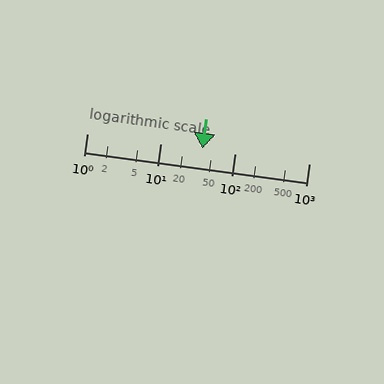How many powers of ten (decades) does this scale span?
The scale spans 3 decades, from 1 to 1000.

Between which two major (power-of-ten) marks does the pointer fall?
The pointer is between 10 and 100.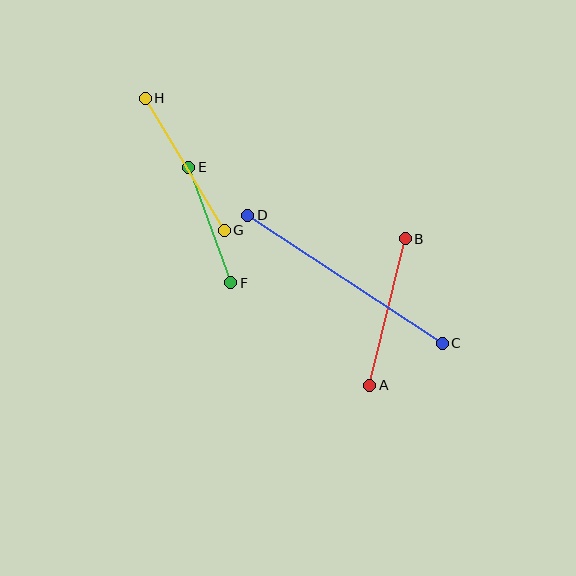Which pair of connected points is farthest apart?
Points C and D are farthest apart.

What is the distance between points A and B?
The distance is approximately 151 pixels.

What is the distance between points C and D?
The distance is approximately 233 pixels.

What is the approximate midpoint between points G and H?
The midpoint is at approximately (185, 164) pixels.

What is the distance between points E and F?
The distance is approximately 123 pixels.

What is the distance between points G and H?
The distance is approximately 154 pixels.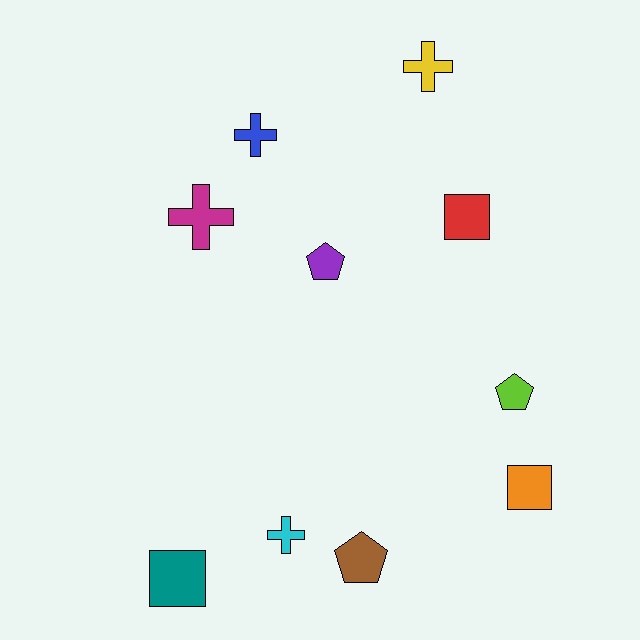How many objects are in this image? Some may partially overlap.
There are 10 objects.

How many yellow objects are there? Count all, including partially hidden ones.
There is 1 yellow object.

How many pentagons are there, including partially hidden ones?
There are 3 pentagons.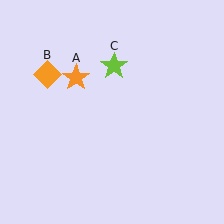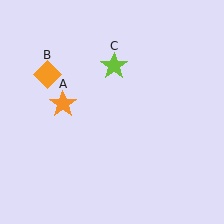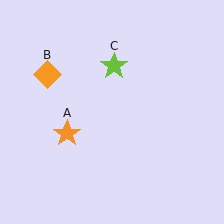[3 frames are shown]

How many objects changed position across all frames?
1 object changed position: orange star (object A).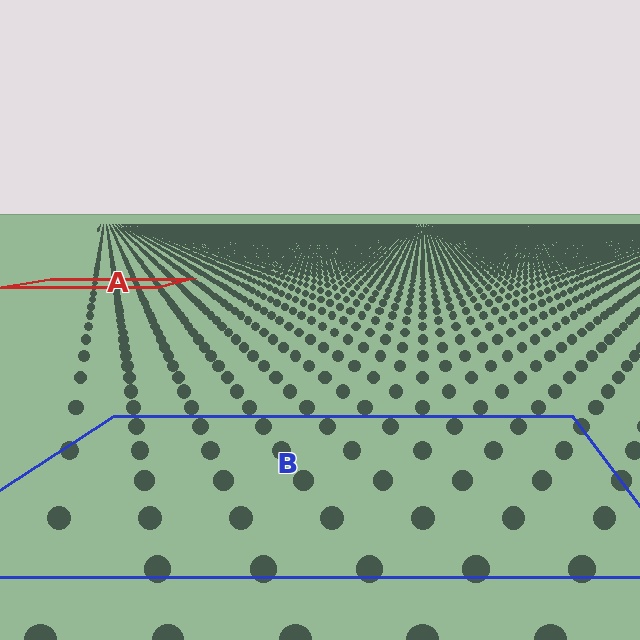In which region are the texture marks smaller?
The texture marks are smaller in region A, because it is farther away.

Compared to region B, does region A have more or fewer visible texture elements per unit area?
Region A has more texture elements per unit area — they are packed more densely because it is farther away.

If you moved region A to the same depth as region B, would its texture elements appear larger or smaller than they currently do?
They would appear larger. At a closer depth, the same texture elements are projected at a bigger on-screen size.